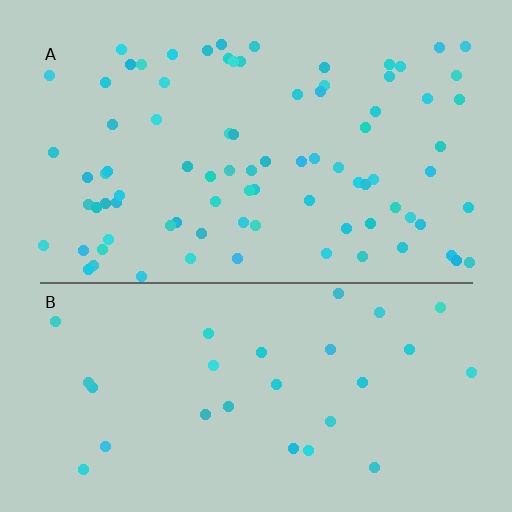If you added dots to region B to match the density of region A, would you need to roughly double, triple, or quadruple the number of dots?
Approximately triple.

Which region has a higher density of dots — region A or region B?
A (the top).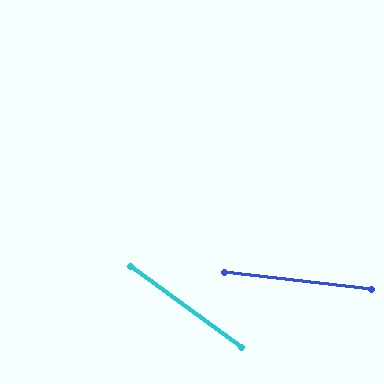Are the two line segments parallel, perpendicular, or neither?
Neither parallel nor perpendicular — they differ by about 30°.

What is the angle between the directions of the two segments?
Approximately 30 degrees.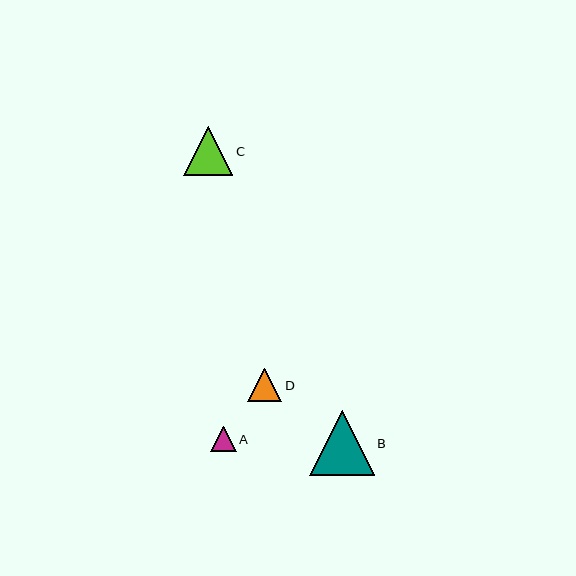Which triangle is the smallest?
Triangle A is the smallest with a size of approximately 25 pixels.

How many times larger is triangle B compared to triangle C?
Triangle B is approximately 1.3 times the size of triangle C.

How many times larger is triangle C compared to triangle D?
Triangle C is approximately 1.5 times the size of triangle D.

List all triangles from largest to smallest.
From largest to smallest: B, C, D, A.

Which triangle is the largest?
Triangle B is the largest with a size of approximately 64 pixels.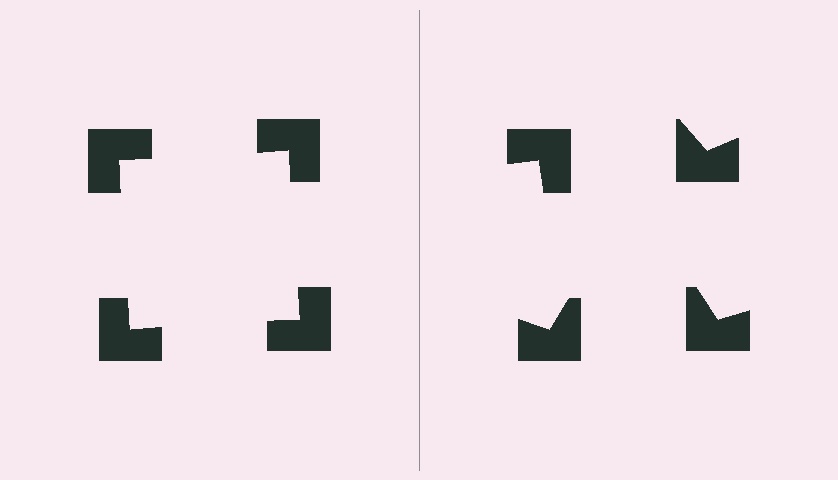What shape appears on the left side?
An illusory square.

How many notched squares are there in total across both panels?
8 — 4 on each side.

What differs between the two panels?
The notched squares are positioned identically on both sides; only the wedge orientations differ. On the left they align to a square; on the right they are misaligned.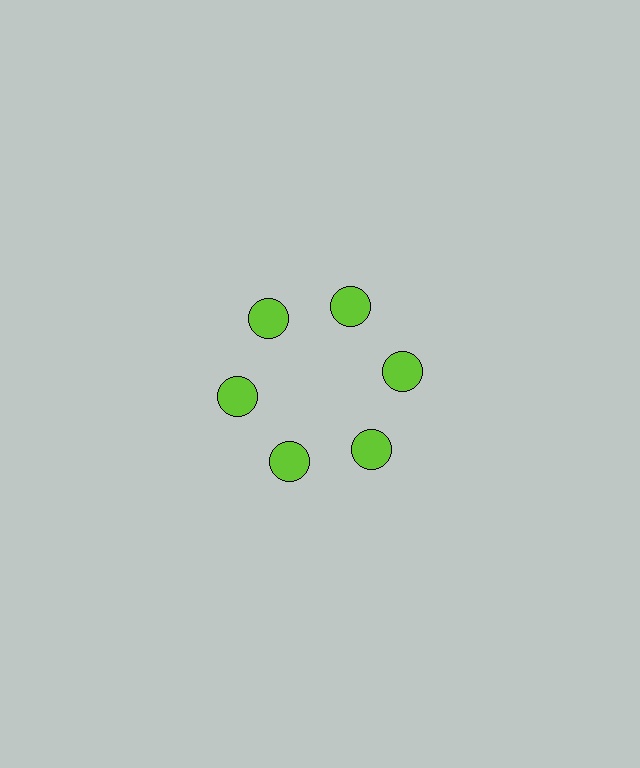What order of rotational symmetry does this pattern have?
This pattern has 6-fold rotational symmetry.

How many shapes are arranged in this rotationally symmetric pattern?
There are 6 shapes, arranged in 6 groups of 1.